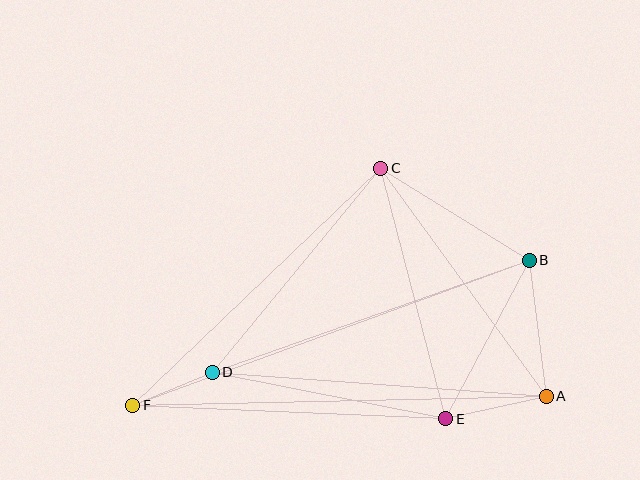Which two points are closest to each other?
Points D and F are closest to each other.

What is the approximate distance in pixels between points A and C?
The distance between A and C is approximately 282 pixels.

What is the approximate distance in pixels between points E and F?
The distance between E and F is approximately 313 pixels.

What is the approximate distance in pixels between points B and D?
The distance between B and D is approximately 336 pixels.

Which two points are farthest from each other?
Points B and F are farthest from each other.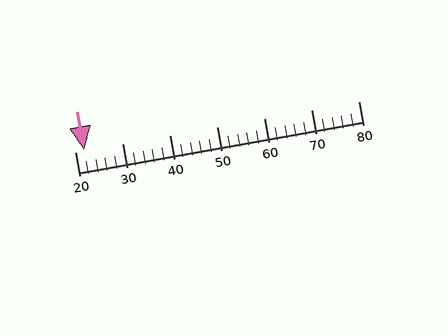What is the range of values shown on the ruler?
The ruler shows values from 20 to 80.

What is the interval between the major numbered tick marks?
The major tick marks are spaced 10 units apart.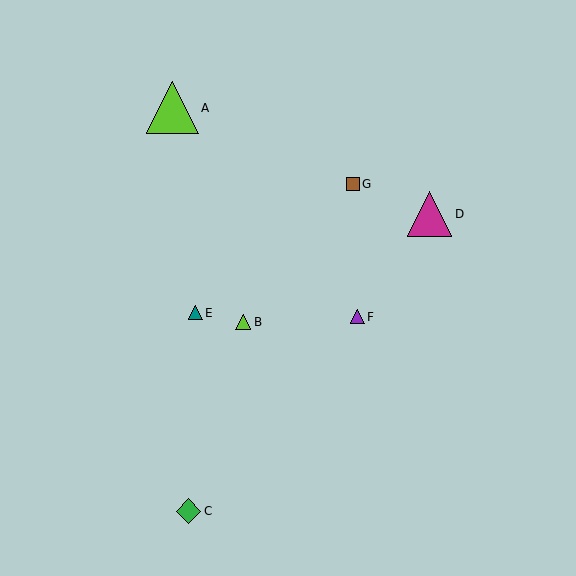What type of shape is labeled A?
Shape A is a lime triangle.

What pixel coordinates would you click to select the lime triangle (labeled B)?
Click at (243, 322) to select the lime triangle B.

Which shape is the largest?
The lime triangle (labeled A) is the largest.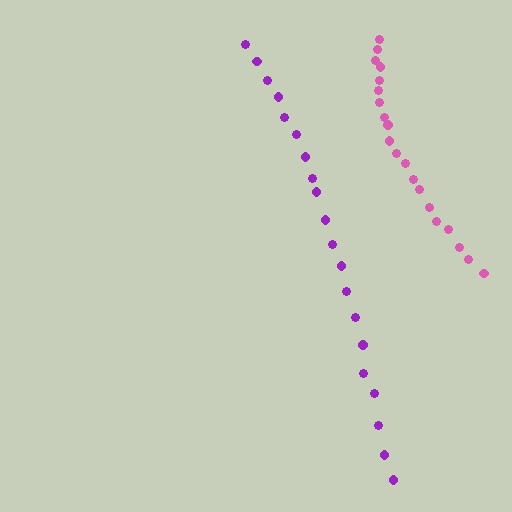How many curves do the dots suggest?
There are 2 distinct paths.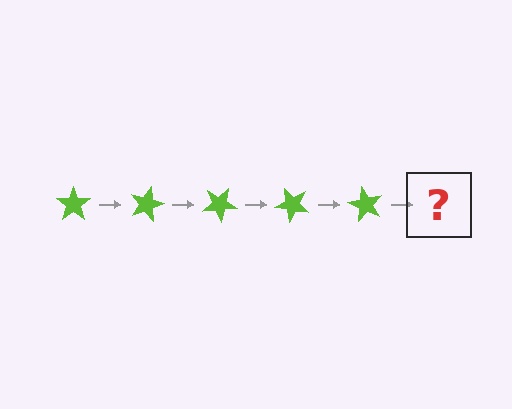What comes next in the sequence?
The next element should be a lime star rotated 75 degrees.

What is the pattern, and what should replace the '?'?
The pattern is that the star rotates 15 degrees each step. The '?' should be a lime star rotated 75 degrees.